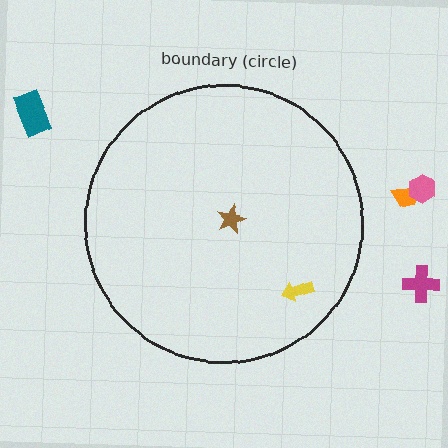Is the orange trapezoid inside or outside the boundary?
Outside.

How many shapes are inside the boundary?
2 inside, 4 outside.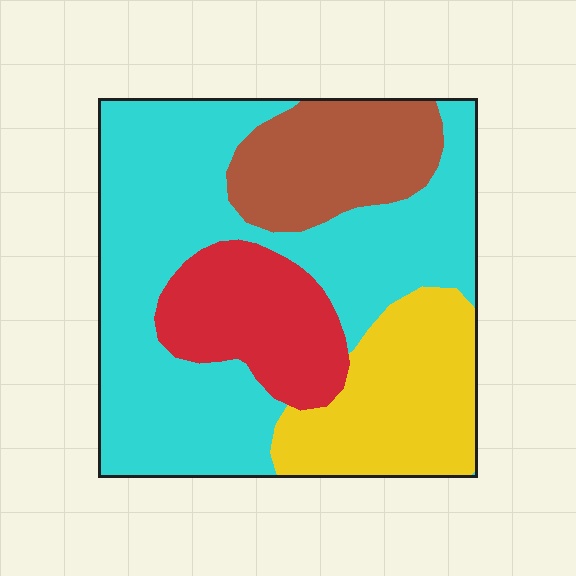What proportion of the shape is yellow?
Yellow covers roughly 20% of the shape.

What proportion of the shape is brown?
Brown covers around 15% of the shape.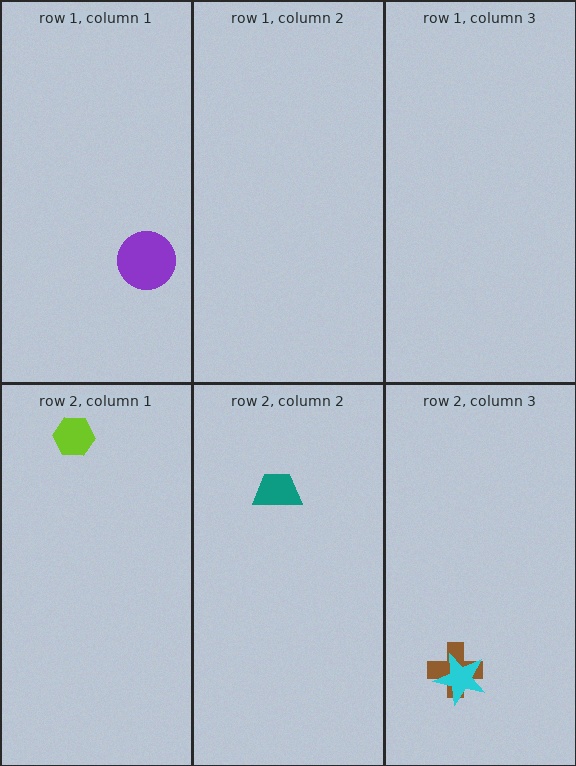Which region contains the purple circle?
The row 1, column 1 region.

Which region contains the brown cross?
The row 2, column 3 region.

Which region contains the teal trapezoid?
The row 2, column 2 region.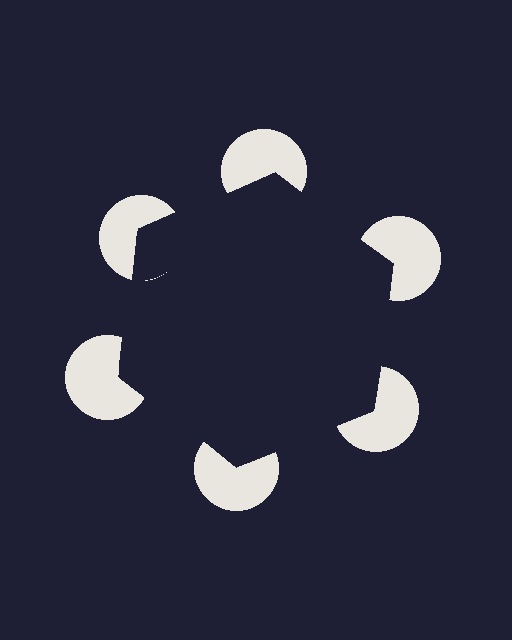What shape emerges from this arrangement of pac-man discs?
An illusory hexagon — its edges are inferred from the aligned wedge cuts in the pac-man discs, not physically drawn.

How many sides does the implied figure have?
6 sides.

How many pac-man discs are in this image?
There are 6 — one at each vertex of the illusory hexagon.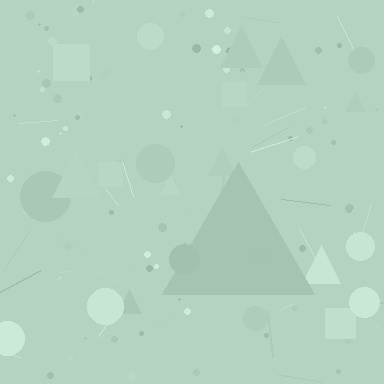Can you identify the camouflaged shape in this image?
The camouflaged shape is a triangle.